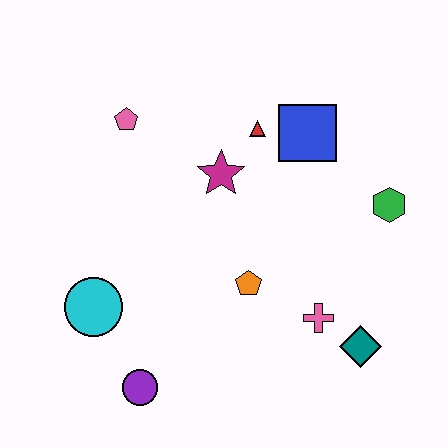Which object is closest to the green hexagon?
The blue square is closest to the green hexagon.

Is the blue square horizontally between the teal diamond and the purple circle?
Yes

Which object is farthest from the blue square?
The purple circle is farthest from the blue square.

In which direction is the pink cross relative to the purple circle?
The pink cross is to the right of the purple circle.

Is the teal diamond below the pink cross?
Yes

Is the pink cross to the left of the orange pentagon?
No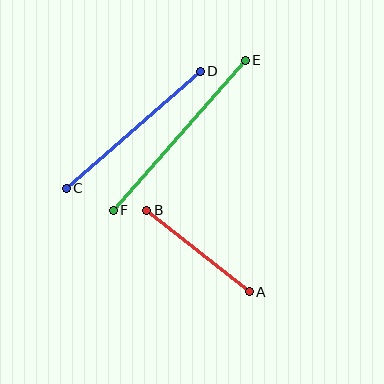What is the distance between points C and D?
The distance is approximately 178 pixels.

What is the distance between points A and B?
The distance is approximately 131 pixels.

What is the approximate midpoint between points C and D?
The midpoint is at approximately (133, 130) pixels.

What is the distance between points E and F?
The distance is approximately 200 pixels.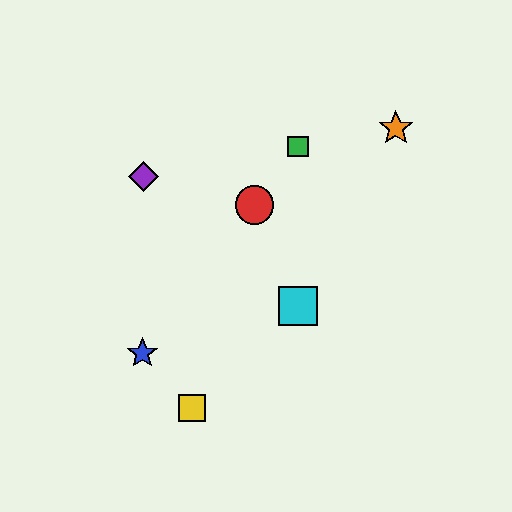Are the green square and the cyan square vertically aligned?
Yes, both are at x≈298.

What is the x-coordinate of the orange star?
The orange star is at x≈396.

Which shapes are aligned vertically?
The green square, the cyan square are aligned vertically.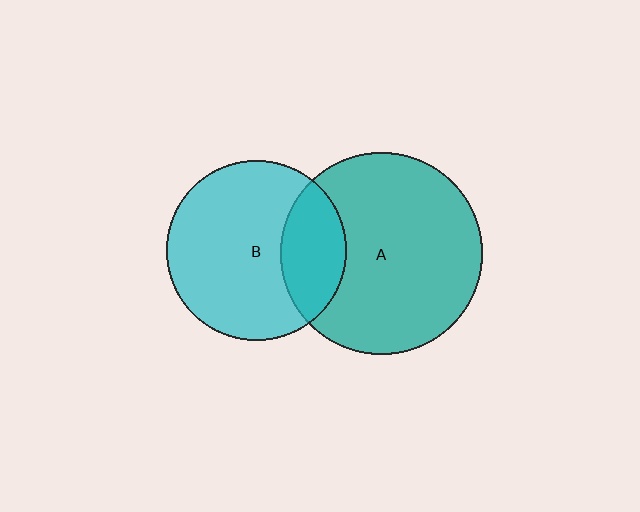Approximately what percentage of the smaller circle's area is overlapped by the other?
Approximately 25%.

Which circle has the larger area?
Circle A (teal).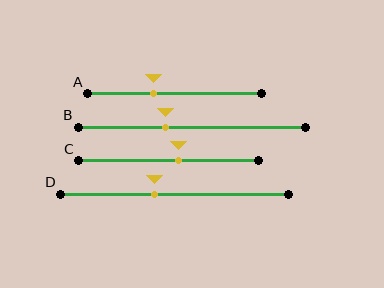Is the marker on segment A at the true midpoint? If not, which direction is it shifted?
No, the marker on segment A is shifted to the left by about 12% of the segment length.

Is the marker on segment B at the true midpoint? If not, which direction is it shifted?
No, the marker on segment B is shifted to the left by about 12% of the segment length.